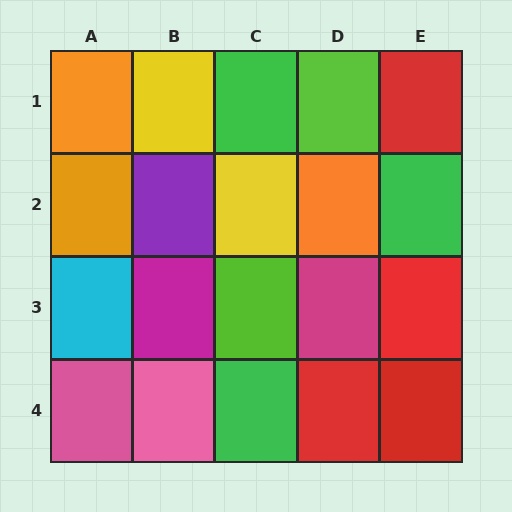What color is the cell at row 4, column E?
Red.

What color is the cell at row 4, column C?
Green.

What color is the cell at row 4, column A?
Pink.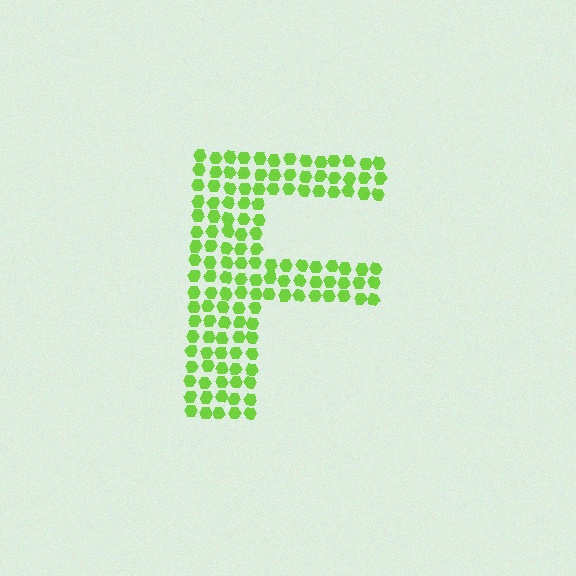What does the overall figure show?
The overall figure shows the letter F.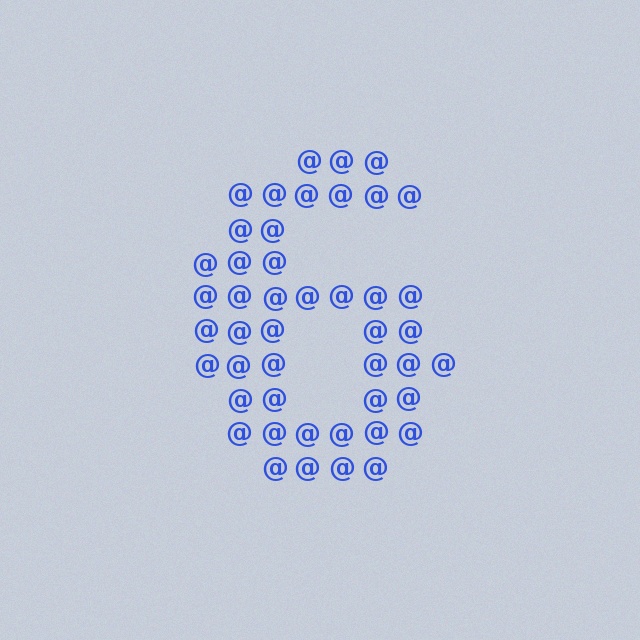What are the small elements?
The small elements are at signs.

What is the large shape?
The large shape is the digit 6.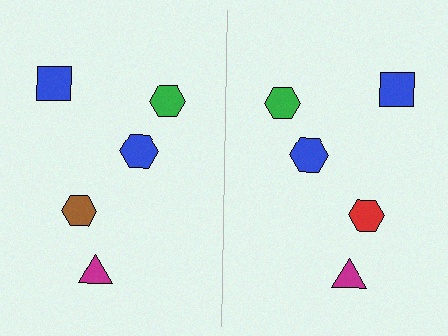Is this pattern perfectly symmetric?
No, the pattern is not perfectly symmetric. The red hexagon on the right side breaks the symmetry — its mirror counterpart is brown.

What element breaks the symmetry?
The red hexagon on the right side breaks the symmetry — its mirror counterpart is brown.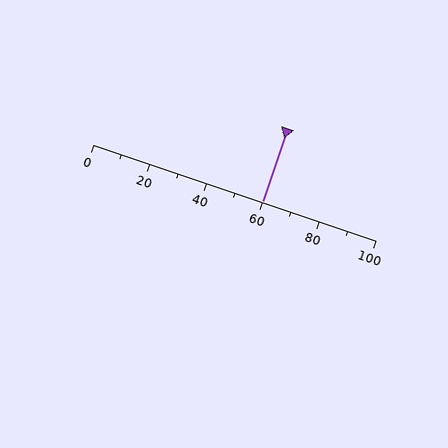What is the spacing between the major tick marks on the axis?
The major ticks are spaced 20 apart.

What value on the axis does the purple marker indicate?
The marker indicates approximately 60.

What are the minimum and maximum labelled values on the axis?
The axis runs from 0 to 100.